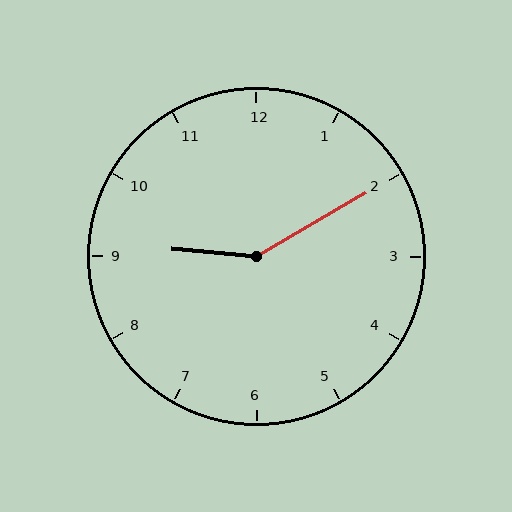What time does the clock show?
9:10.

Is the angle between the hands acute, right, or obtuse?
It is obtuse.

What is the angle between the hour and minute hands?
Approximately 145 degrees.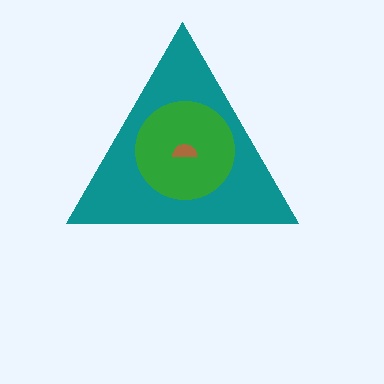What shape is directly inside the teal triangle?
The green circle.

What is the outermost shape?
The teal triangle.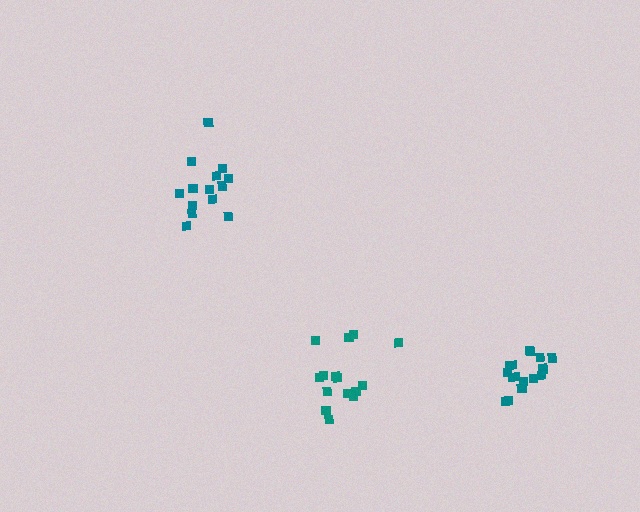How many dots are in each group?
Group 1: 17 dots, Group 2: 15 dots, Group 3: 14 dots (46 total).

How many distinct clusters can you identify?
There are 3 distinct clusters.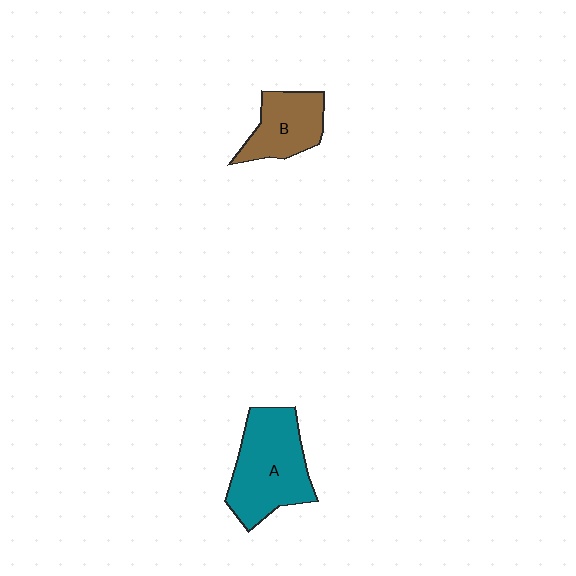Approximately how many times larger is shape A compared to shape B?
Approximately 1.6 times.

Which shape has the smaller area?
Shape B (brown).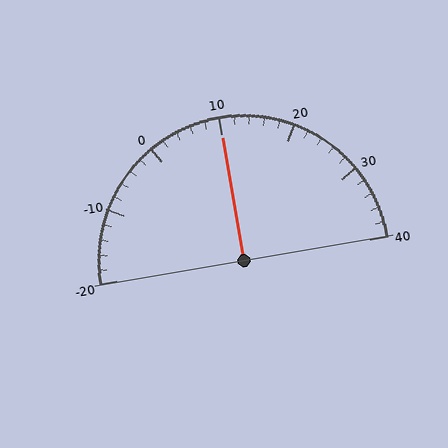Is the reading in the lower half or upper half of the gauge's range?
The reading is in the upper half of the range (-20 to 40).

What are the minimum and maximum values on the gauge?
The gauge ranges from -20 to 40.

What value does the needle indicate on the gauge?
The needle indicates approximately 10.